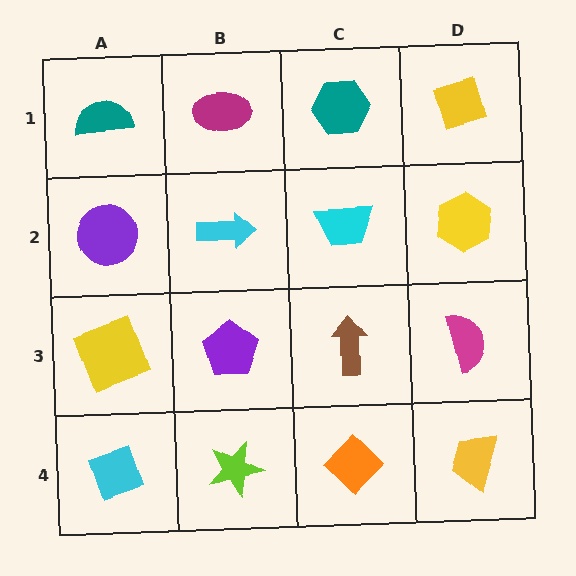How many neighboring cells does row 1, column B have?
3.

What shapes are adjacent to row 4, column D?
A magenta semicircle (row 3, column D), an orange diamond (row 4, column C).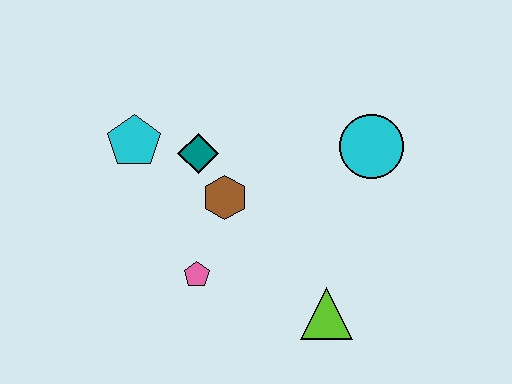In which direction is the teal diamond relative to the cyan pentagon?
The teal diamond is to the right of the cyan pentagon.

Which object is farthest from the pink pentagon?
The cyan circle is farthest from the pink pentagon.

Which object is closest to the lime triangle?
The pink pentagon is closest to the lime triangle.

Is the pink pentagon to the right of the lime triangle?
No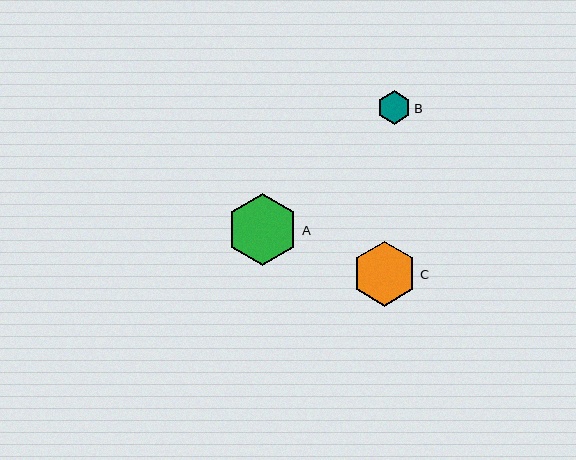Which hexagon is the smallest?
Hexagon B is the smallest with a size of approximately 33 pixels.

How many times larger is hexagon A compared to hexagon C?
Hexagon A is approximately 1.1 times the size of hexagon C.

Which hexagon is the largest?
Hexagon A is the largest with a size of approximately 72 pixels.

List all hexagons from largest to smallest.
From largest to smallest: A, C, B.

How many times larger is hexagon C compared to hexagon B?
Hexagon C is approximately 1.9 times the size of hexagon B.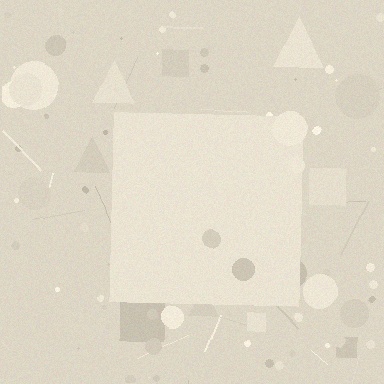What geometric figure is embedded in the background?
A square is embedded in the background.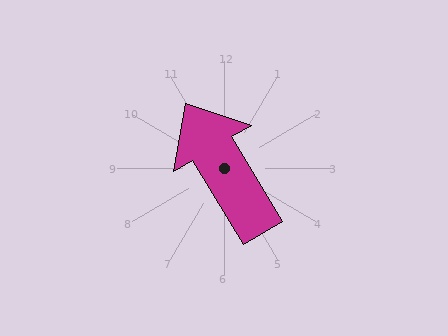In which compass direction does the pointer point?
Northwest.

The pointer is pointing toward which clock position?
Roughly 11 o'clock.